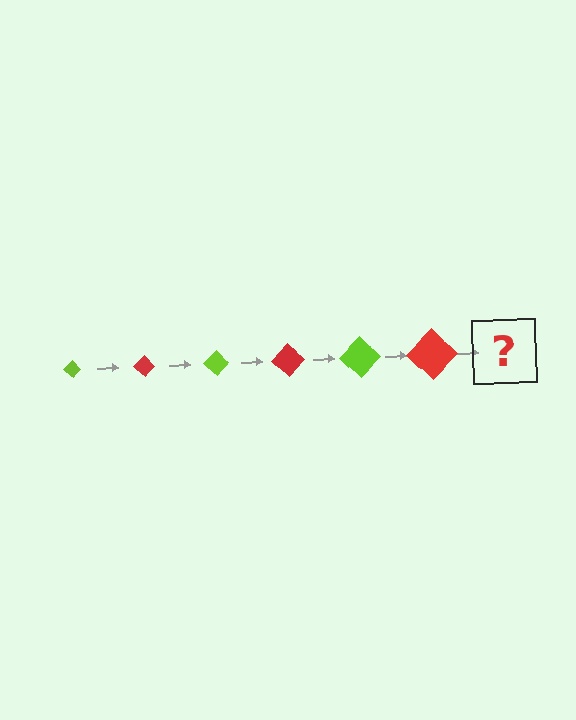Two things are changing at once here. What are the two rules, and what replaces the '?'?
The two rules are that the diamond grows larger each step and the color cycles through lime and red. The '?' should be a lime diamond, larger than the previous one.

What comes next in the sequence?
The next element should be a lime diamond, larger than the previous one.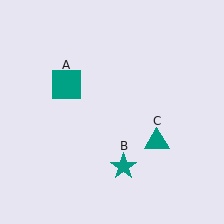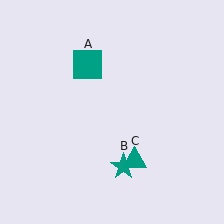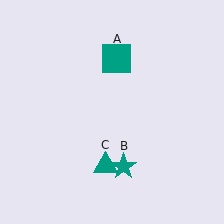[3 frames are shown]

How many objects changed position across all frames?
2 objects changed position: teal square (object A), teal triangle (object C).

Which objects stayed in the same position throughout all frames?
Teal star (object B) remained stationary.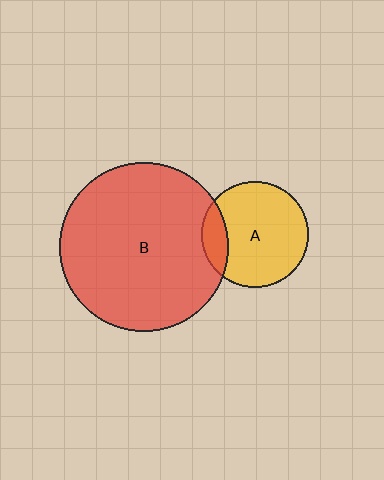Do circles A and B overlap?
Yes.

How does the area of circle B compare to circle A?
Approximately 2.5 times.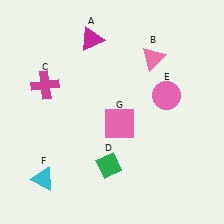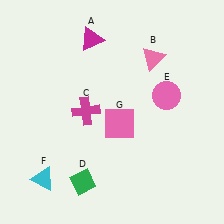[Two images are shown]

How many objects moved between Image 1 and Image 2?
2 objects moved between the two images.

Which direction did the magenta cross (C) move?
The magenta cross (C) moved right.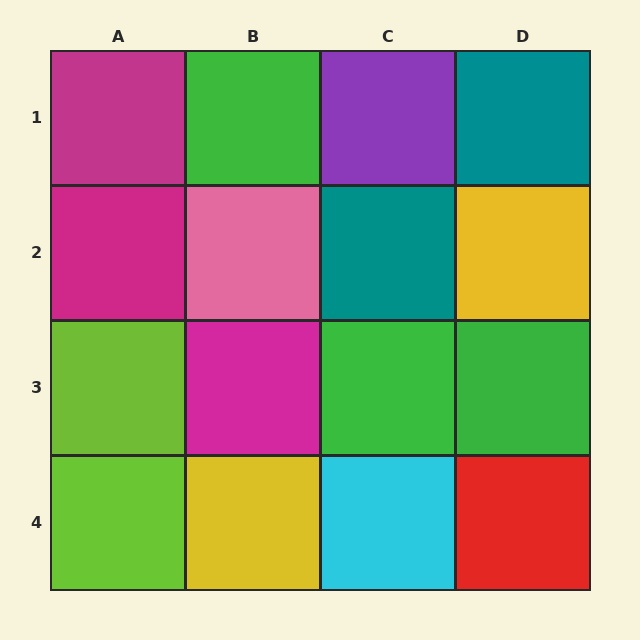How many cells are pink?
1 cell is pink.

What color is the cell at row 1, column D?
Teal.